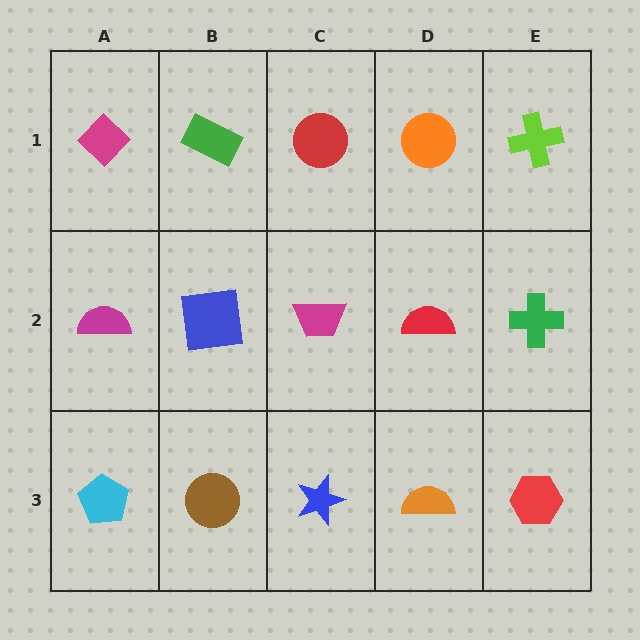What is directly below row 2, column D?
An orange semicircle.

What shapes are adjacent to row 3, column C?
A magenta trapezoid (row 2, column C), a brown circle (row 3, column B), an orange semicircle (row 3, column D).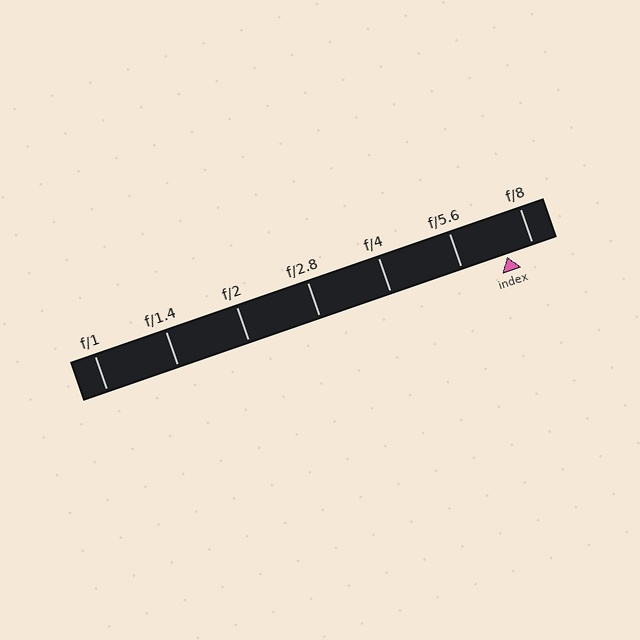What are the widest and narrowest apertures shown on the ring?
The widest aperture shown is f/1 and the narrowest is f/8.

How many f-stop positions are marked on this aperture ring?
There are 7 f-stop positions marked.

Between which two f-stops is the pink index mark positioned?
The index mark is between f/5.6 and f/8.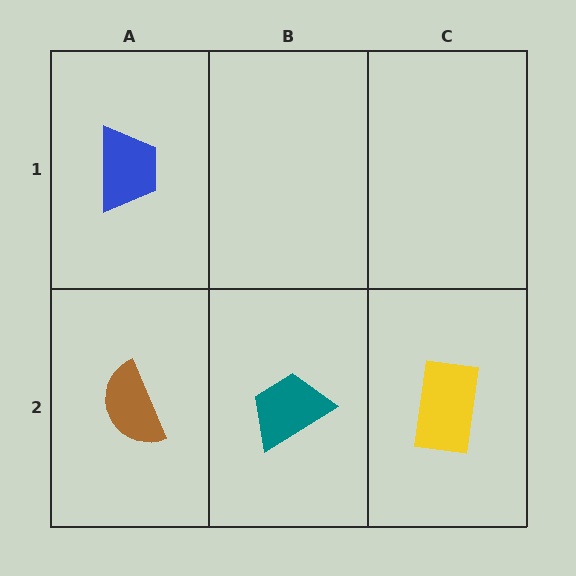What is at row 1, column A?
A blue trapezoid.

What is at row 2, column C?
A yellow rectangle.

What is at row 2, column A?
A brown semicircle.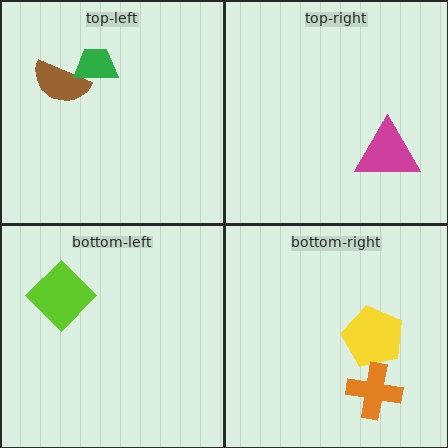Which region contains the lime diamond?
The bottom-left region.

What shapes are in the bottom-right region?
The yellow pentagon, the orange cross.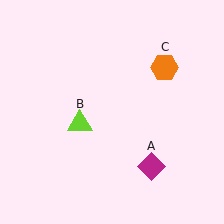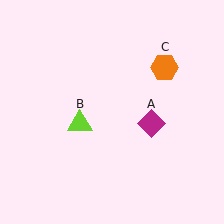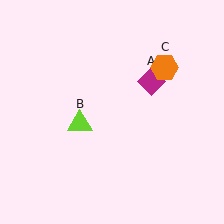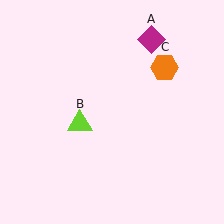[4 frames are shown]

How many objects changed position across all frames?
1 object changed position: magenta diamond (object A).